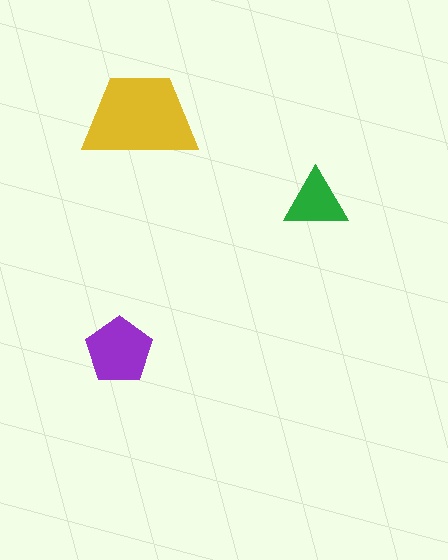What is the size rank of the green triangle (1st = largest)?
3rd.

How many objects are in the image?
There are 3 objects in the image.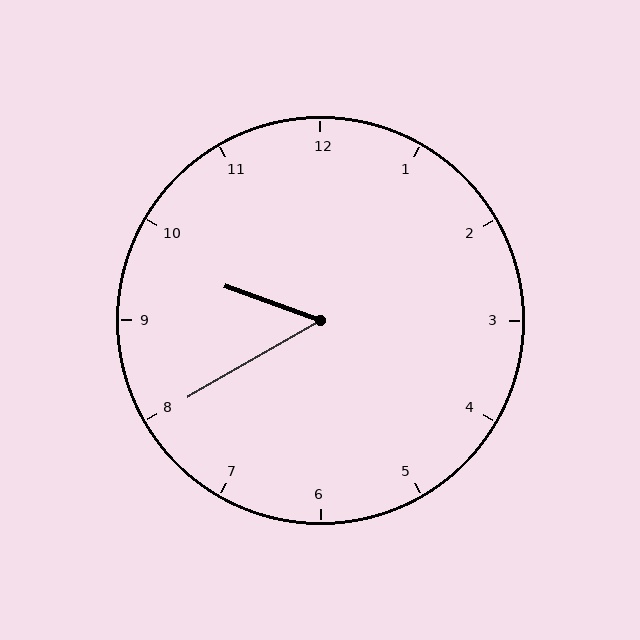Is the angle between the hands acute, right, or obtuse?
It is acute.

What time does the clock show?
9:40.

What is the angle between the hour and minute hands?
Approximately 50 degrees.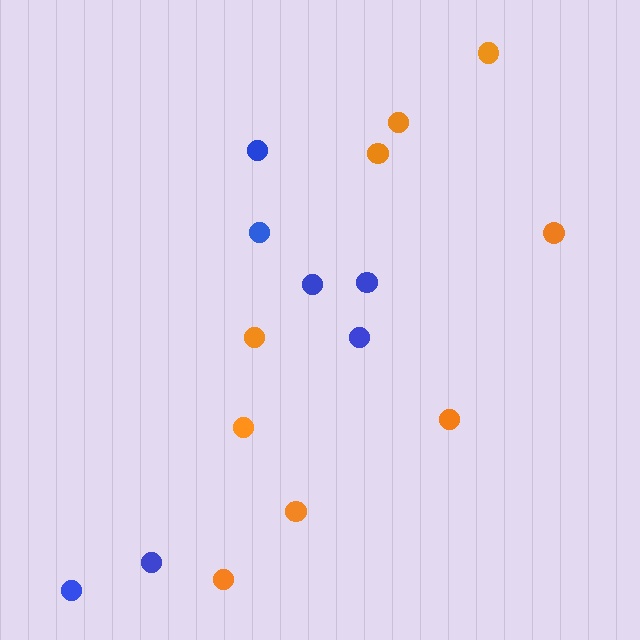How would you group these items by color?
There are 2 groups: one group of blue circles (7) and one group of orange circles (9).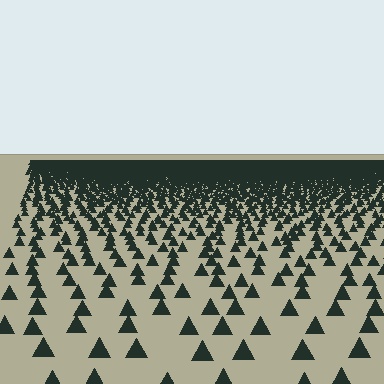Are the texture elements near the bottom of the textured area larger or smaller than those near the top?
Larger. Near the bottom, elements are closer to the viewer and appear at a bigger on-screen size.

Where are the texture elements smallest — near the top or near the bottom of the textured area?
Near the top.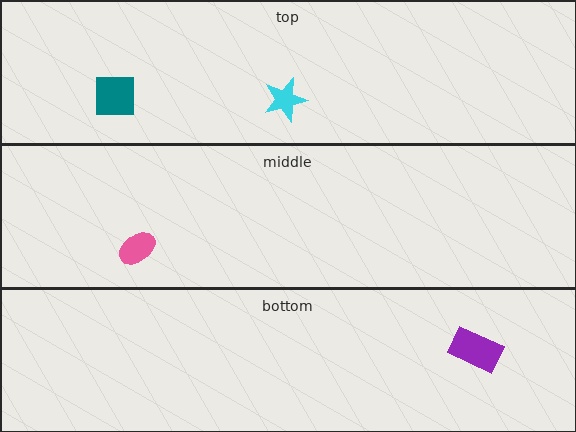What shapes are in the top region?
The teal square, the cyan star.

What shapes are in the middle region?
The pink ellipse.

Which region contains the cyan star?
The top region.